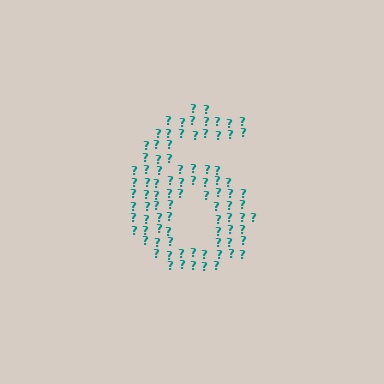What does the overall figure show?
The overall figure shows the digit 6.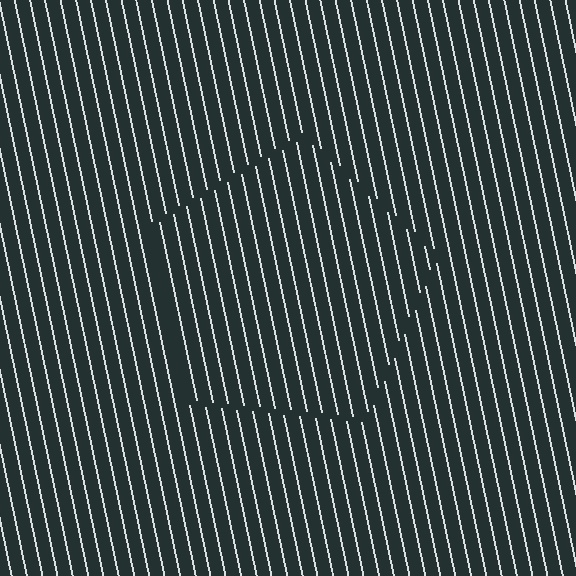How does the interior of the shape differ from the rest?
The interior of the shape contains the same grating, shifted by half a period — the contour is defined by the phase discontinuity where line-ends from the inner and outer gratings abut.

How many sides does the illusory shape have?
5 sides — the line-ends trace a pentagon.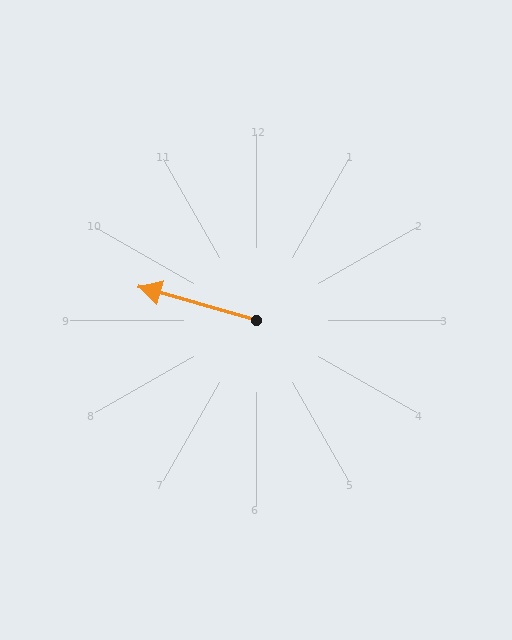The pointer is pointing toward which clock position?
Roughly 10 o'clock.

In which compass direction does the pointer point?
West.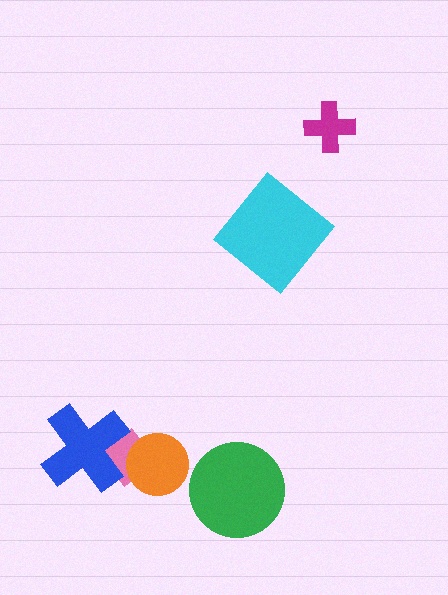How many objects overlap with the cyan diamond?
0 objects overlap with the cyan diamond.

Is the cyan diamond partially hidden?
No, no other shape covers it.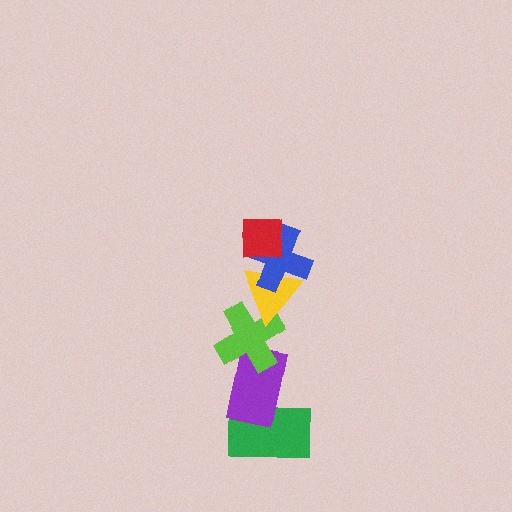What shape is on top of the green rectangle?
The purple rectangle is on top of the green rectangle.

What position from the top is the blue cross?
The blue cross is 2nd from the top.